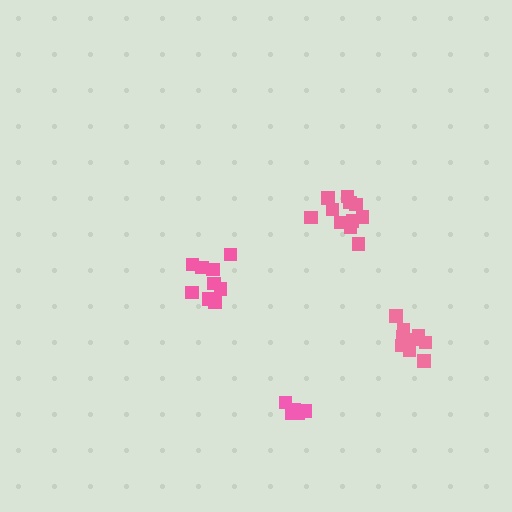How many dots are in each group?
Group 1: 5 dots, Group 2: 9 dots, Group 3: 9 dots, Group 4: 11 dots (34 total).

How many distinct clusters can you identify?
There are 4 distinct clusters.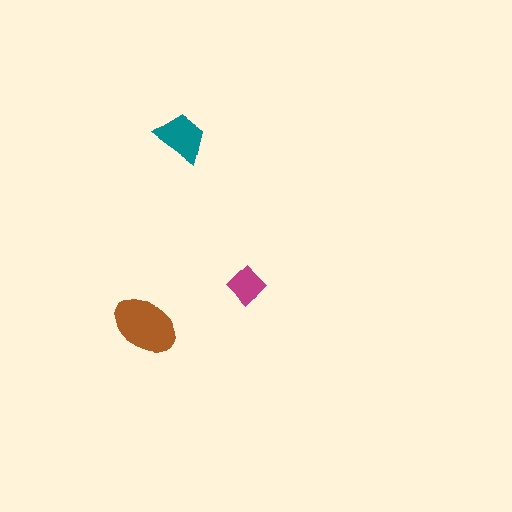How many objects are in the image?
There are 3 objects in the image.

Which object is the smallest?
The magenta diamond.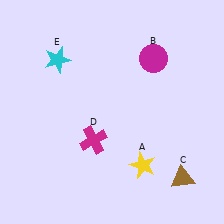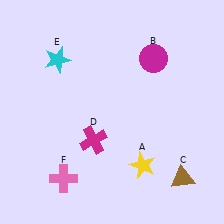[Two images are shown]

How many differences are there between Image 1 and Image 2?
There is 1 difference between the two images.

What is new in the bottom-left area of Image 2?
A pink cross (F) was added in the bottom-left area of Image 2.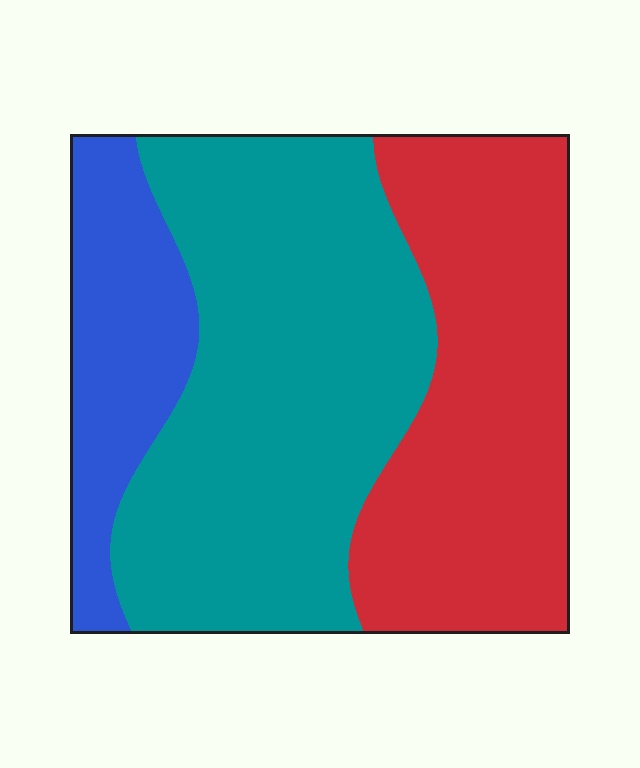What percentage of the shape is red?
Red takes up about three eighths (3/8) of the shape.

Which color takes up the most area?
Teal, at roughly 50%.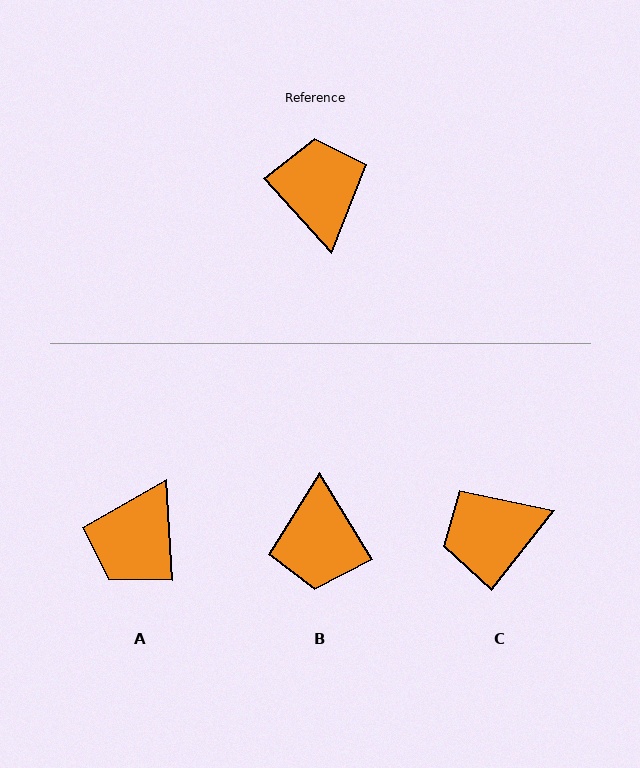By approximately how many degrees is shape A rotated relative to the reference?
Approximately 142 degrees counter-clockwise.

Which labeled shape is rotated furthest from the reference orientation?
B, about 170 degrees away.